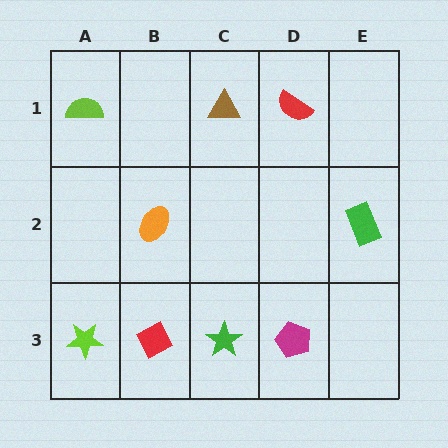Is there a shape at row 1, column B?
No, that cell is empty.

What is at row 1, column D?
A red semicircle.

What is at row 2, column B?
An orange ellipse.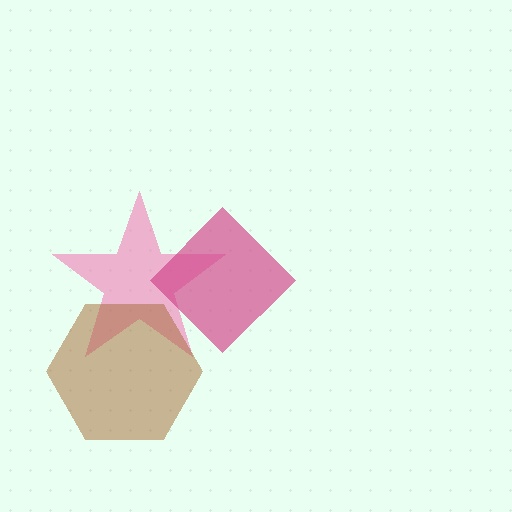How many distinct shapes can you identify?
There are 3 distinct shapes: a pink star, a magenta diamond, a brown hexagon.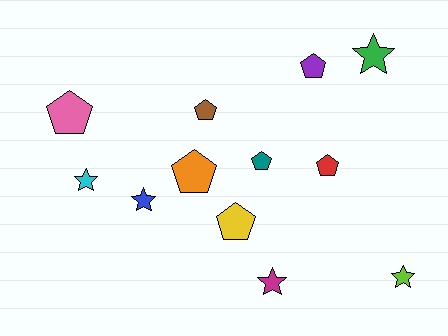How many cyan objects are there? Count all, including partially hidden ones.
There is 1 cyan object.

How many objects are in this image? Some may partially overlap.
There are 12 objects.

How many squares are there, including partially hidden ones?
There are no squares.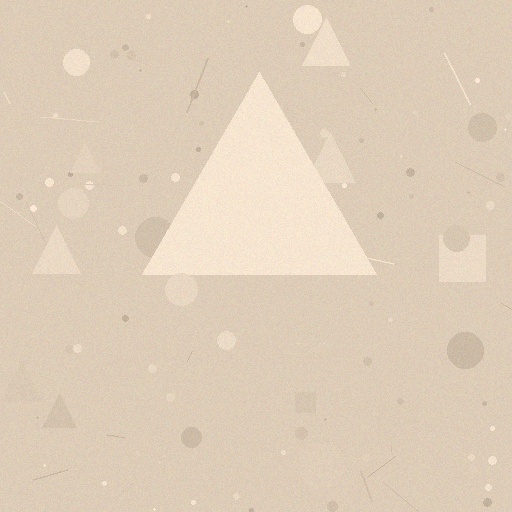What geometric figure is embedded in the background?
A triangle is embedded in the background.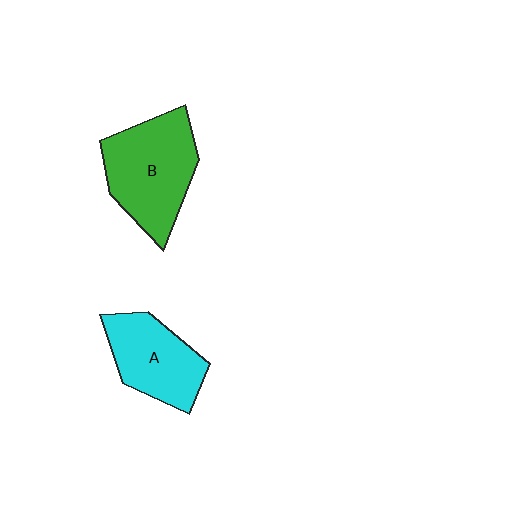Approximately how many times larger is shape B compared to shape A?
Approximately 1.3 times.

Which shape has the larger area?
Shape B (green).